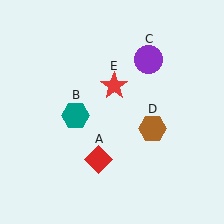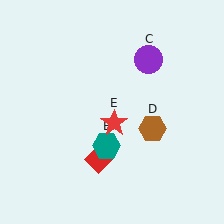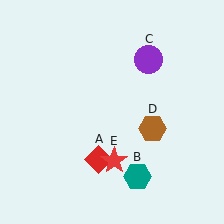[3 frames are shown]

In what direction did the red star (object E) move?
The red star (object E) moved down.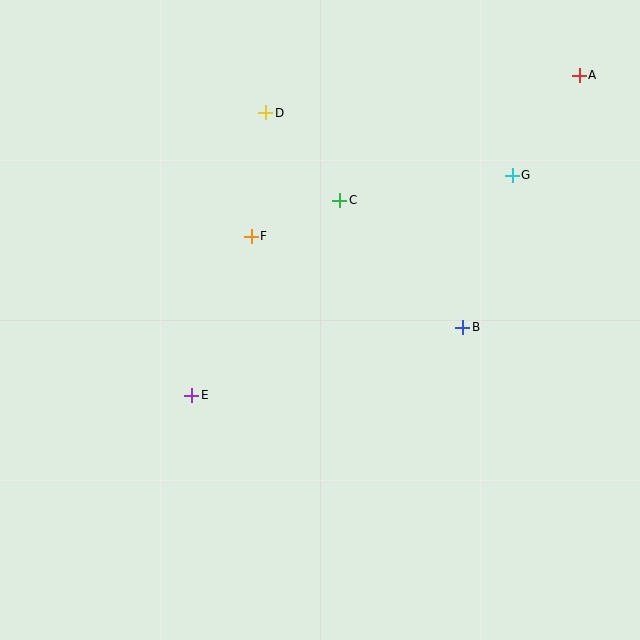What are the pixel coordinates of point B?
Point B is at (463, 327).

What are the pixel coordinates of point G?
Point G is at (512, 175).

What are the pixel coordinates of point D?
Point D is at (266, 113).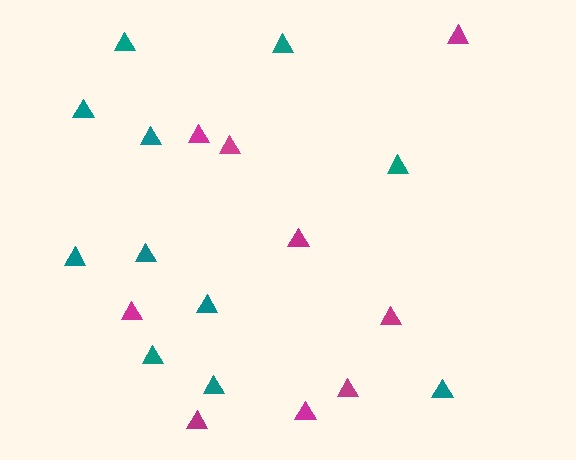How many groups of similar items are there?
There are 2 groups: one group of magenta triangles (9) and one group of teal triangles (11).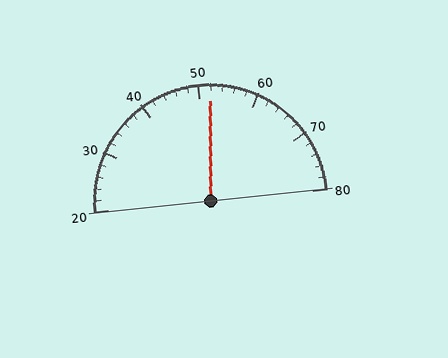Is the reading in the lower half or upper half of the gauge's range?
The reading is in the upper half of the range (20 to 80).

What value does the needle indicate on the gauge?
The needle indicates approximately 52.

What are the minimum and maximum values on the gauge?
The gauge ranges from 20 to 80.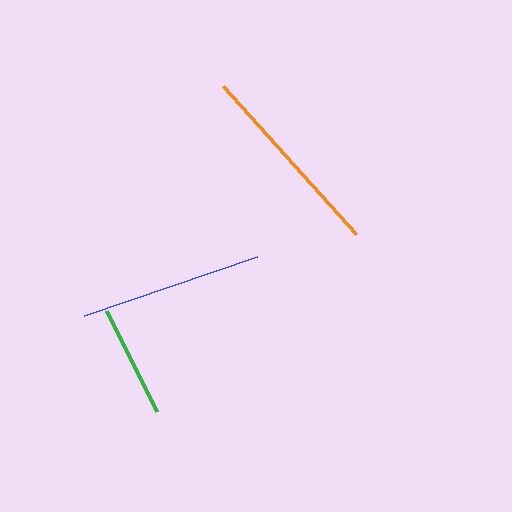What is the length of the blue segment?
The blue segment is approximately 182 pixels long.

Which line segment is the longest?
The orange line is the longest at approximately 199 pixels.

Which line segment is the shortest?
The green line is the shortest at approximately 113 pixels.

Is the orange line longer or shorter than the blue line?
The orange line is longer than the blue line.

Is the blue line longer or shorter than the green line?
The blue line is longer than the green line.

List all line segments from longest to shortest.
From longest to shortest: orange, blue, green.